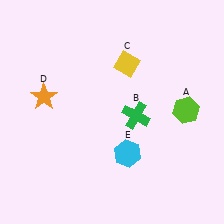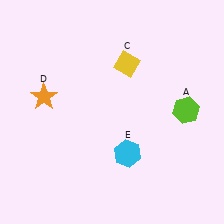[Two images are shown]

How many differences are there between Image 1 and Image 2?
There is 1 difference between the two images.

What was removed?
The green cross (B) was removed in Image 2.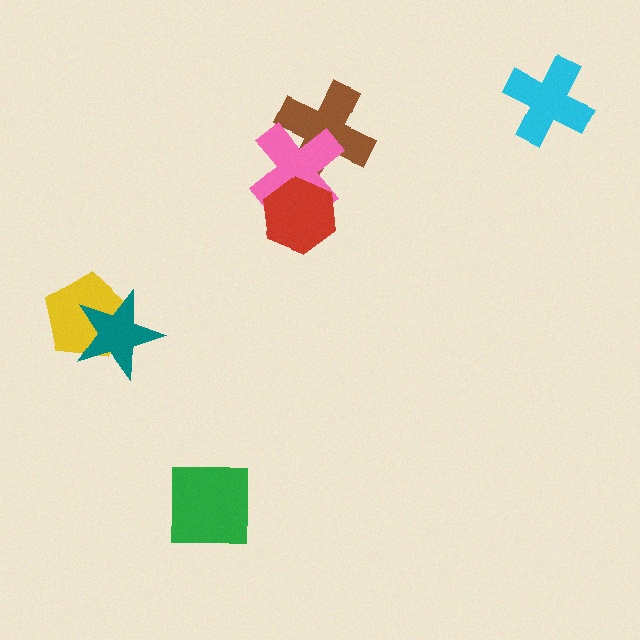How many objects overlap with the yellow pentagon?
1 object overlaps with the yellow pentagon.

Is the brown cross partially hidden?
Yes, it is partially covered by another shape.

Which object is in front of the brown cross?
The pink cross is in front of the brown cross.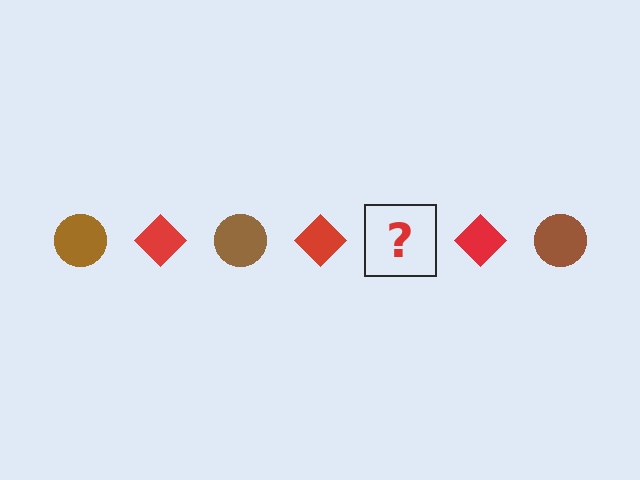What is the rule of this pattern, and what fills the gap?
The rule is that the pattern alternates between brown circle and red diamond. The gap should be filled with a brown circle.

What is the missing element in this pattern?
The missing element is a brown circle.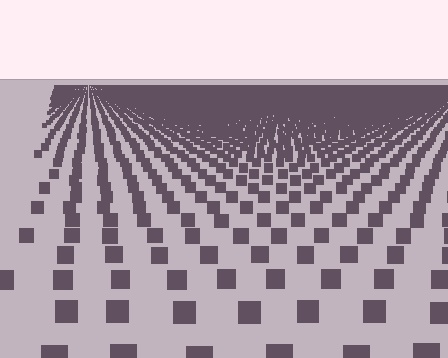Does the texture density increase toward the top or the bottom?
Density increases toward the top.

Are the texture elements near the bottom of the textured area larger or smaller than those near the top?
Larger. Near the bottom, elements are closer to the viewer and appear at a bigger on-screen size.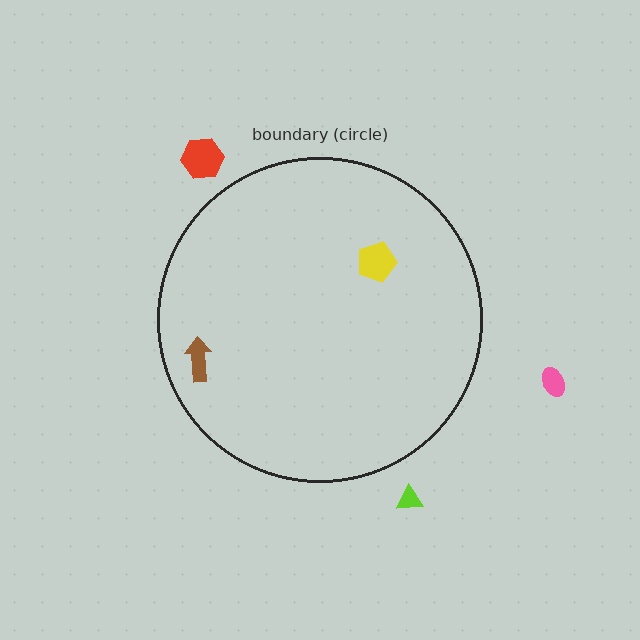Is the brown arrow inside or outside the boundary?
Inside.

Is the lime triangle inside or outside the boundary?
Outside.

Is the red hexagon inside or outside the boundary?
Outside.